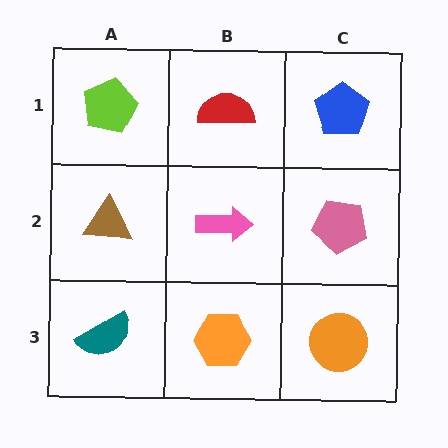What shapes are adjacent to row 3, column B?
A pink arrow (row 2, column B), a teal semicircle (row 3, column A), an orange circle (row 3, column C).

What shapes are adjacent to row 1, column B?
A pink arrow (row 2, column B), a lime pentagon (row 1, column A), a blue pentagon (row 1, column C).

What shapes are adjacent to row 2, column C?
A blue pentagon (row 1, column C), an orange circle (row 3, column C), a pink arrow (row 2, column B).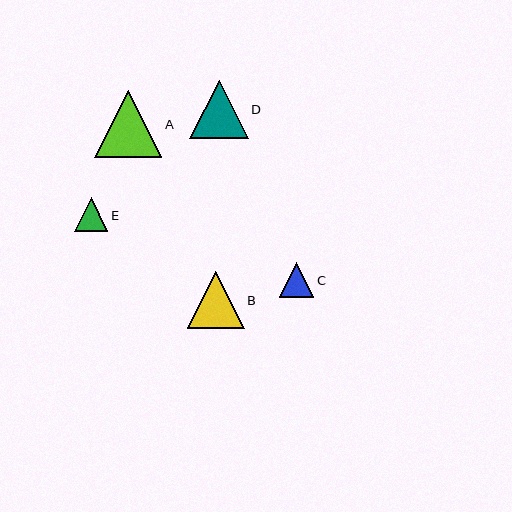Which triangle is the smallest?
Triangle E is the smallest with a size of approximately 34 pixels.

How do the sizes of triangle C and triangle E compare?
Triangle C and triangle E are approximately the same size.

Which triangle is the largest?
Triangle A is the largest with a size of approximately 67 pixels.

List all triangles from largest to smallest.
From largest to smallest: A, D, B, C, E.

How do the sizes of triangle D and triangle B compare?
Triangle D and triangle B are approximately the same size.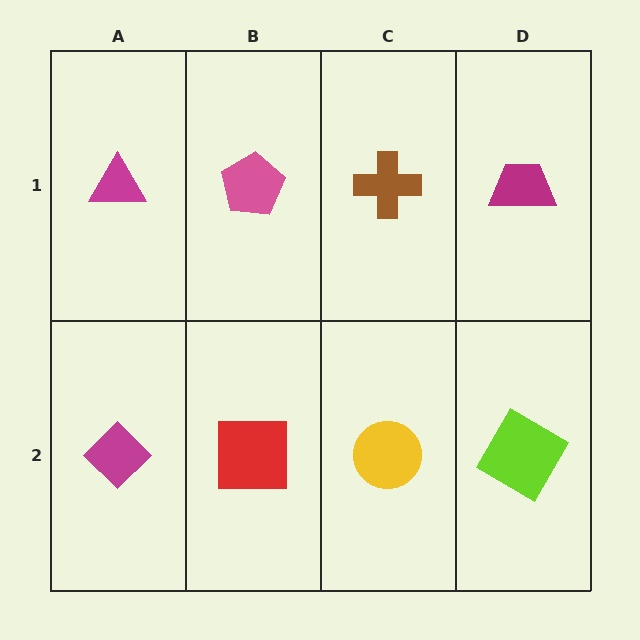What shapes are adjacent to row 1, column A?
A magenta diamond (row 2, column A), a pink pentagon (row 1, column B).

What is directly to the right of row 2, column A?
A red square.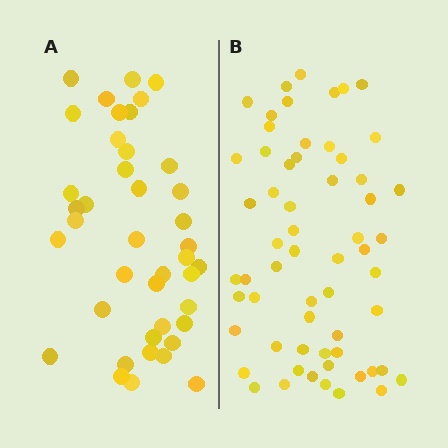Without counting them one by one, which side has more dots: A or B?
Region B (the right region) has more dots.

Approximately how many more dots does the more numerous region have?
Region B has approximately 20 more dots than region A.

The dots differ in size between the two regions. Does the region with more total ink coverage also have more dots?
No. Region A has more total ink coverage because its dots are larger, but region B actually contains more individual dots. Total area can be misleading — the number of items is what matters here.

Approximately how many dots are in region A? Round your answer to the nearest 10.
About 40 dots. (The exact count is 41, which rounds to 40.)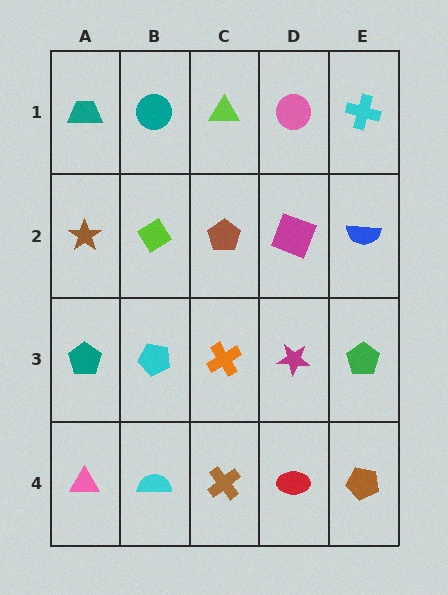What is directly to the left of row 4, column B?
A pink triangle.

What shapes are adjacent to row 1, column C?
A brown pentagon (row 2, column C), a teal circle (row 1, column B), a pink circle (row 1, column D).